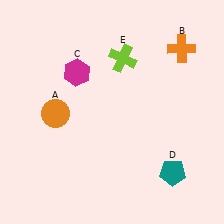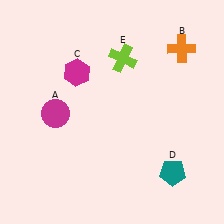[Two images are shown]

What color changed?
The circle (A) changed from orange in Image 1 to magenta in Image 2.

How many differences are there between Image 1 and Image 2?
There is 1 difference between the two images.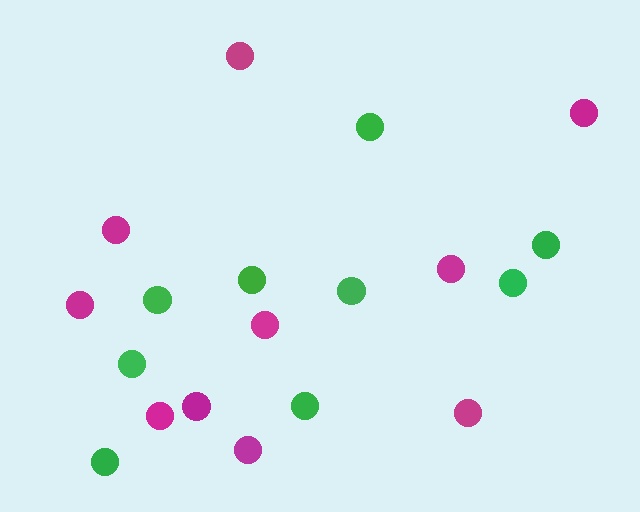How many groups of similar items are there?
There are 2 groups: one group of magenta circles (10) and one group of green circles (9).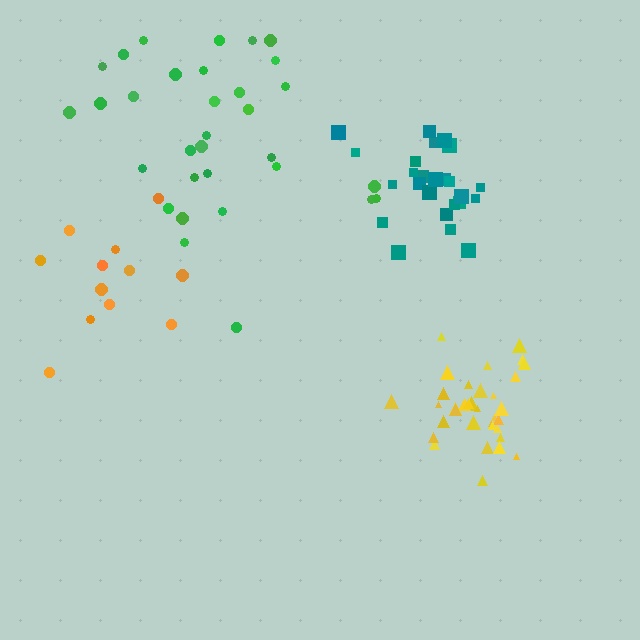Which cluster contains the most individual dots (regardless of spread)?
Yellow (35).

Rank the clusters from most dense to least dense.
yellow, teal, green, orange.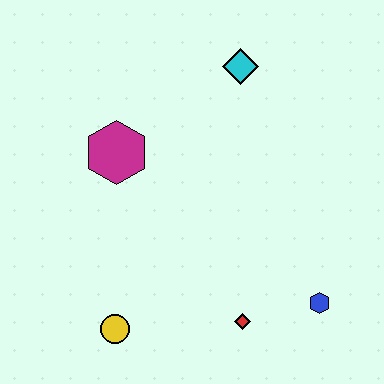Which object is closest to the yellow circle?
The red diamond is closest to the yellow circle.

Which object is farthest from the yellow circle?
The cyan diamond is farthest from the yellow circle.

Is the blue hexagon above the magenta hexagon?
No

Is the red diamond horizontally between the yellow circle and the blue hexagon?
Yes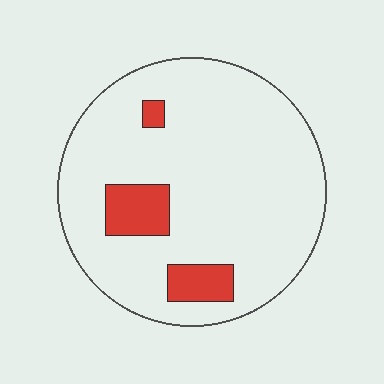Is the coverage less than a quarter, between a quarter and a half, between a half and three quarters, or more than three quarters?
Less than a quarter.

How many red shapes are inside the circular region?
3.